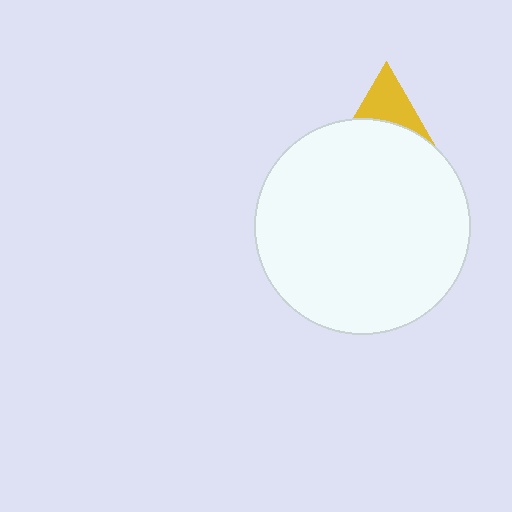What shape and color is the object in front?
The object in front is a white circle.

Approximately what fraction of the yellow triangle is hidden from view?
Roughly 62% of the yellow triangle is hidden behind the white circle.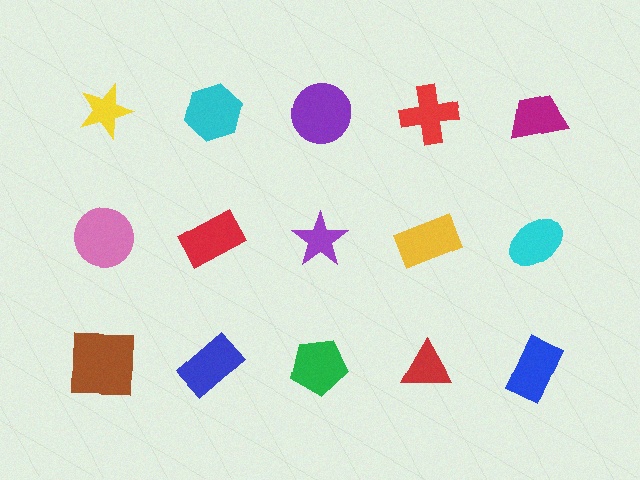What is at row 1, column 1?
A yellow star.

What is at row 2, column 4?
A yellow rectangle.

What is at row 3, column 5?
A blue rectangle.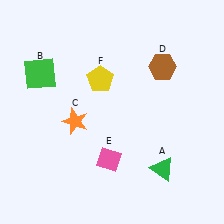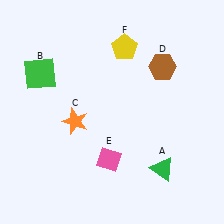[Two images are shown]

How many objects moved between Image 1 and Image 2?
1 object moved between the two images.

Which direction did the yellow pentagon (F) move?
The yellow pentagon (F) moved up.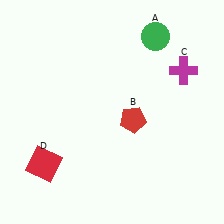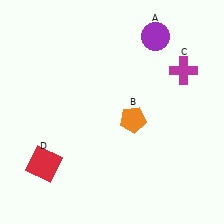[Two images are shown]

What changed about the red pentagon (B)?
In Image 1, B is red. In Image 2, it changed to orange.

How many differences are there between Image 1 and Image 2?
There are 2 differences between the two images.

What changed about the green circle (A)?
In Image 1, A is green. In Image 2, it changed to purple.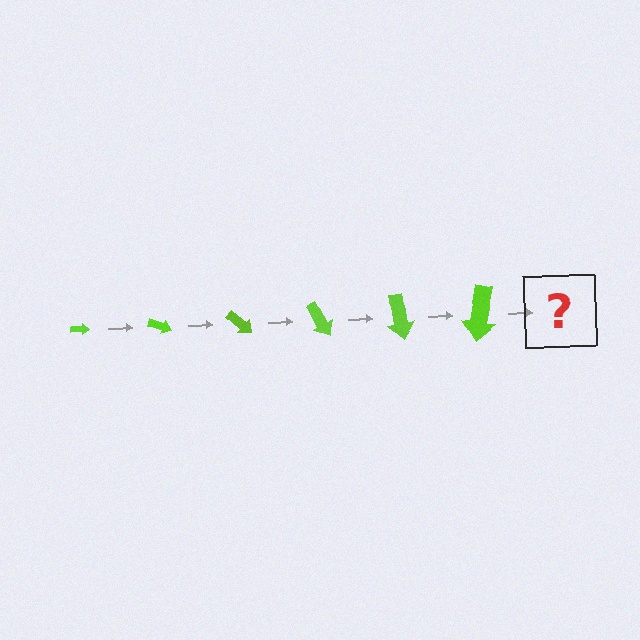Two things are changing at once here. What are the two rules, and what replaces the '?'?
The two rules are that the arrow grows larger each step and it rotates 20 degrees each step. The '?' should be an arrow, larger than the previous one and rotated 120 degrees from the start.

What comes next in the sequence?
The next element should be an arrow, larger than the previous one and rotated 120 degrees from the start.